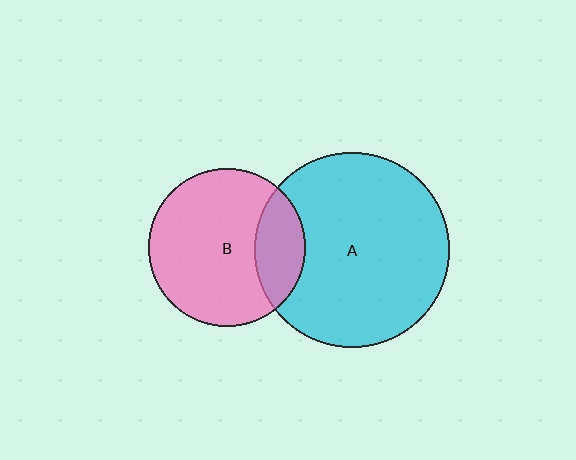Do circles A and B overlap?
Yes.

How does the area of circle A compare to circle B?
Approximately 1.5 times.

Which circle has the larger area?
Circle A (cyan).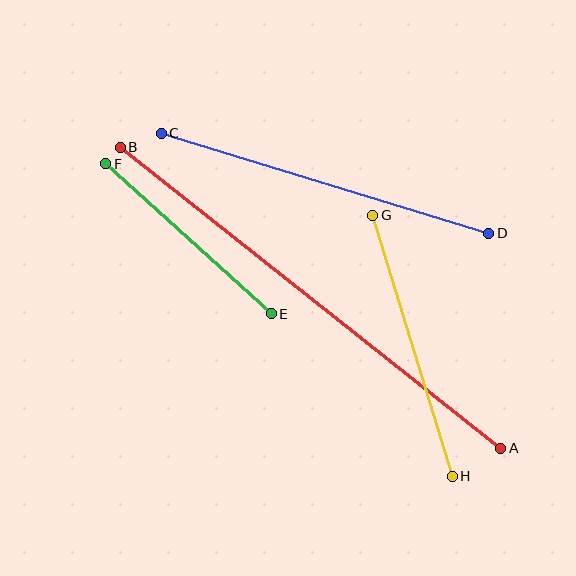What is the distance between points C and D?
The distance is approximately 343 pixels.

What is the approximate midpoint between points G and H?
The midpoint is at approximately (413, 346) pixels.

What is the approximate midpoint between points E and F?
The midpoint is at approximately (188, 239) pixels.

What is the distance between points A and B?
The distance is approximately 485 pixels.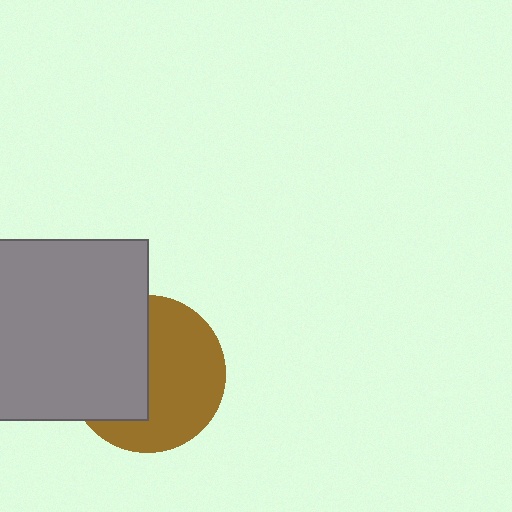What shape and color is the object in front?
The object in front is a gray square.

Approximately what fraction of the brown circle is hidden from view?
Roughly 44% of the brown circle is hidden behind the gray square.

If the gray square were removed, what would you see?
You would see the complete brown circle.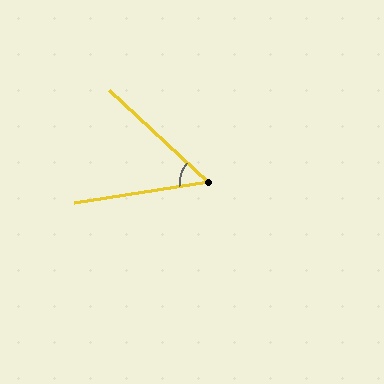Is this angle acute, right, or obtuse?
It is acute.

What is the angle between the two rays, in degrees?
Approximately 52 degrees.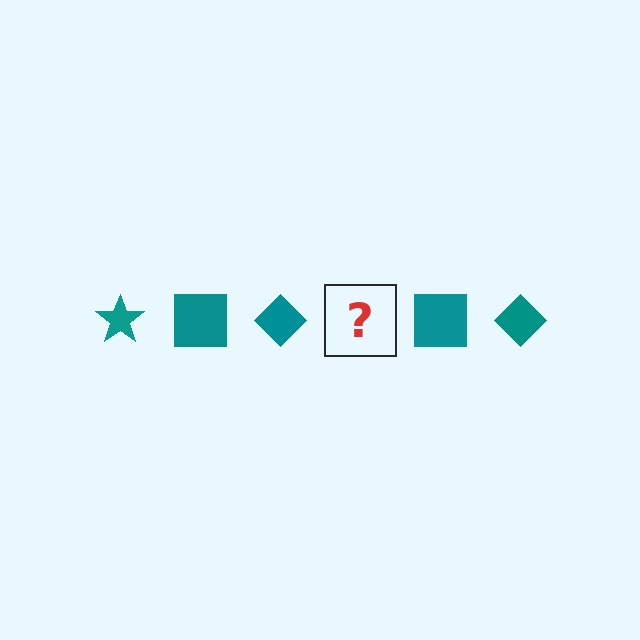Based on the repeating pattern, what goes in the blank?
The blank should be a teal star.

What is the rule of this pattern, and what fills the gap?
The rule is that the pattern cycles through star, square, diamond shapes in teal. The gap should be filled with a teal star.